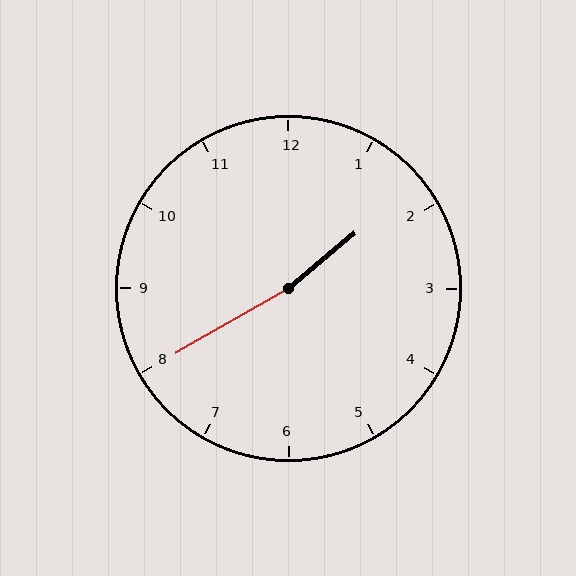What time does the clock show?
1:40.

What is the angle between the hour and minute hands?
Approximately 170 degrees.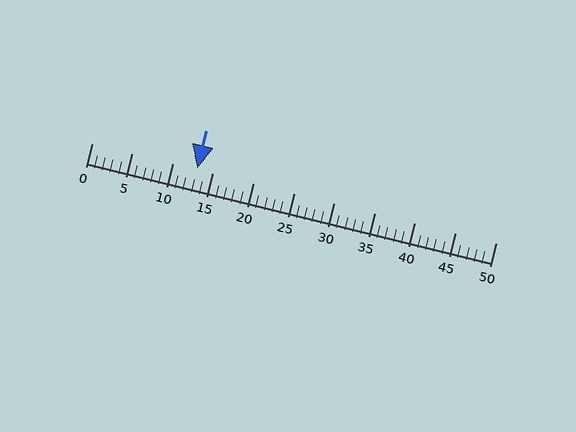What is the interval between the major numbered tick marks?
The major tick marks are spaced 5 units apart.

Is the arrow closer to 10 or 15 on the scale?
The arrow is closer to 15.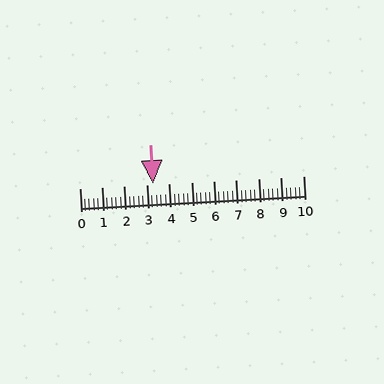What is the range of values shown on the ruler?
The ruler shows values from 0 to 10.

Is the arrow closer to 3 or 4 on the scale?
The arrow is closer to 3.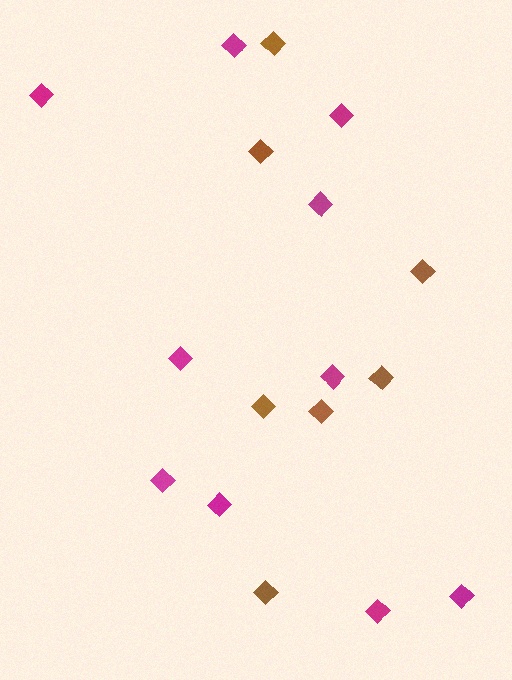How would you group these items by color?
There are 2 groups: one group of magenta diamonds (10) and one group of brown diamonds (7).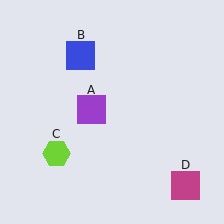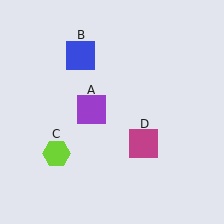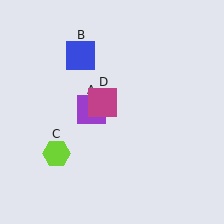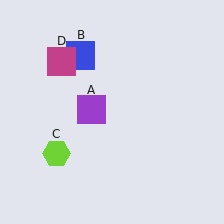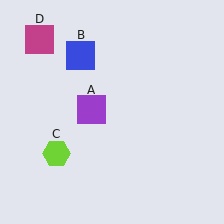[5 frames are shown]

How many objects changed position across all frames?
1 object changed position: magenta square (object D).